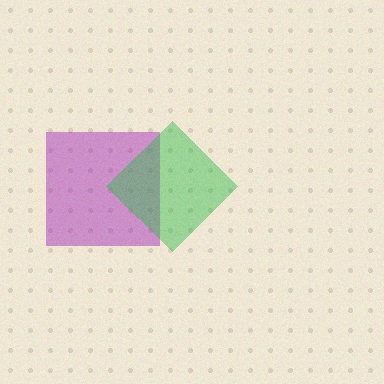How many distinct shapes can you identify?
There are 2 distinct shapes: a purple square, a green diamond.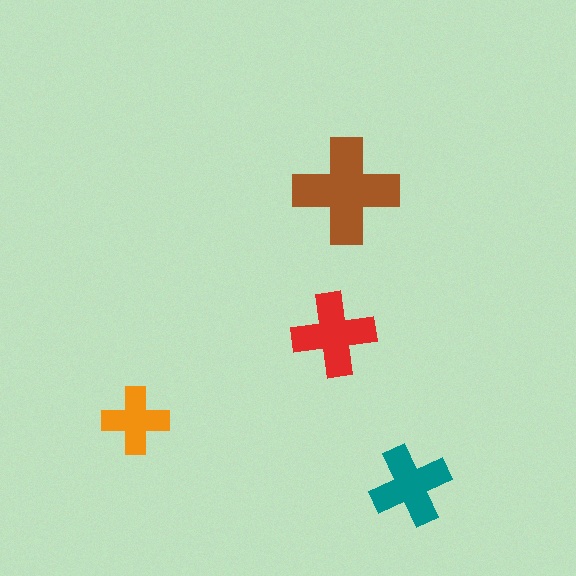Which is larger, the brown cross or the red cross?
The brown one.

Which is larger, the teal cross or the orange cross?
The teal one.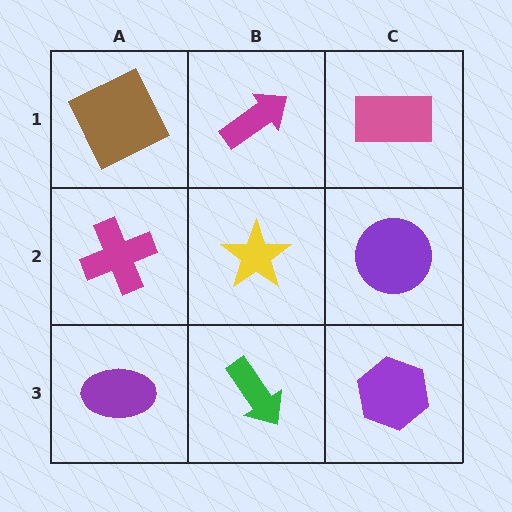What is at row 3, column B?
A green arrow.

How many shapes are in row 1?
3 shapes.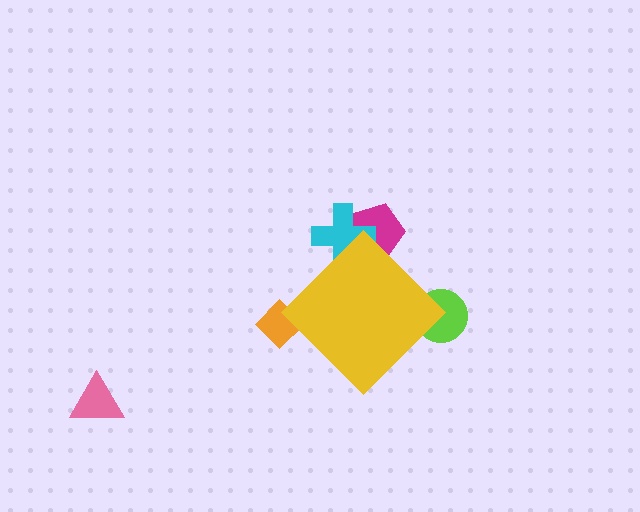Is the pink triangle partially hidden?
No, the pink triangle is fully visible.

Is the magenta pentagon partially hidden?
Yes, the magenta pentagon is partially hidden behind the yellow diamond.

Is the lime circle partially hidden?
Yes, the lime circle is partially hidden behind the yellow diamond.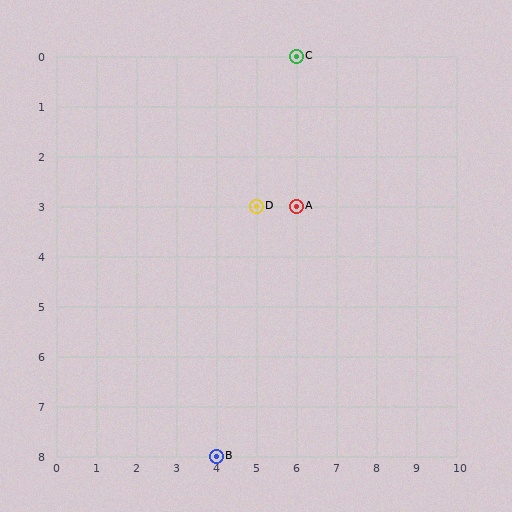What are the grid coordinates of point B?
Point B is at grid coordinates (4, 8).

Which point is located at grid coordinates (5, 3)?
Point D is at (5, 3).